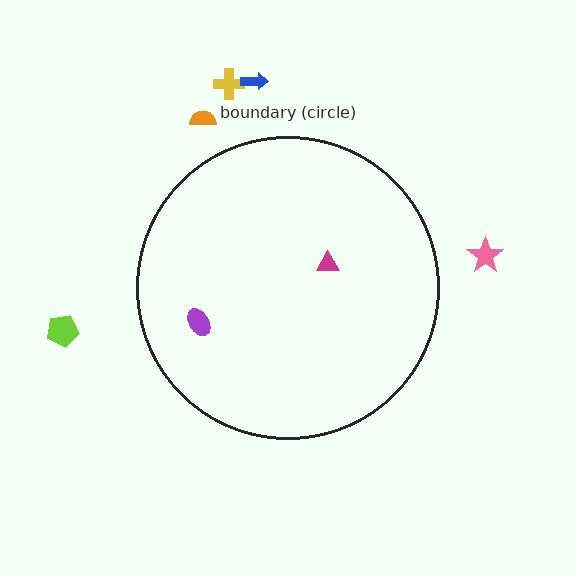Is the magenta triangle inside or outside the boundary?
Inside.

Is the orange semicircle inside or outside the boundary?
Outside.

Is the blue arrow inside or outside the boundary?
Outside.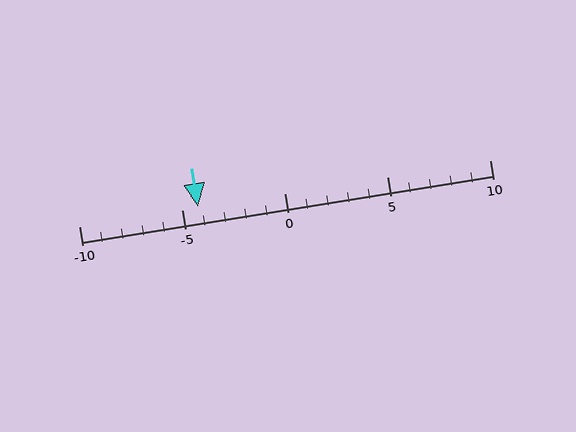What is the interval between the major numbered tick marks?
The major tick marks are spaced 5 units apart.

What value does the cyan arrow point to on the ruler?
The cyan arrow points to approximately -4.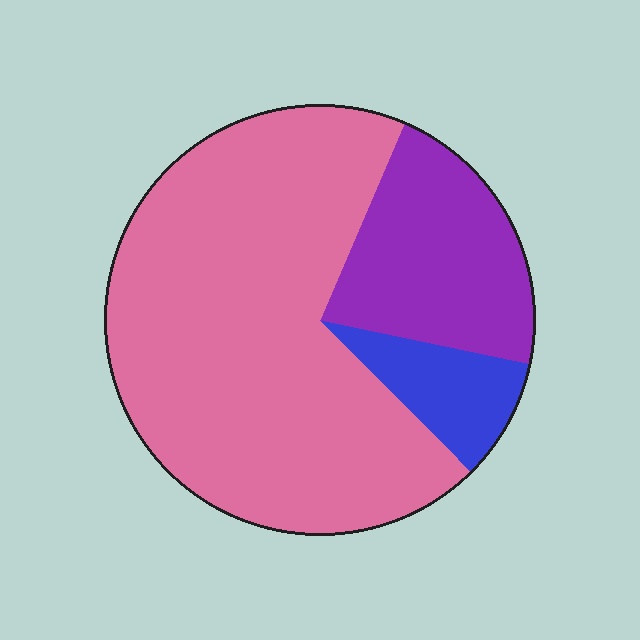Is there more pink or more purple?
Pink.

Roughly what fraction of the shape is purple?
Purple takes up between a sixth and a third of the shape.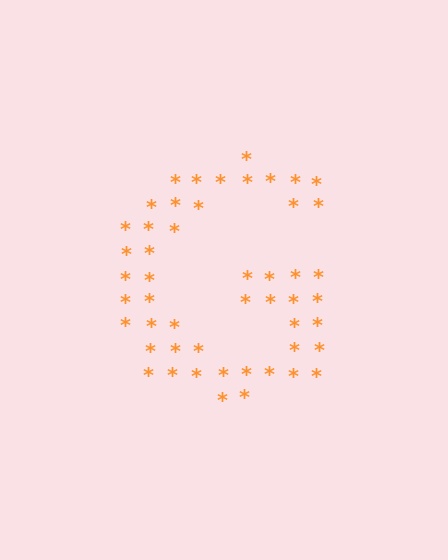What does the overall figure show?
The overall figure shows the letter G.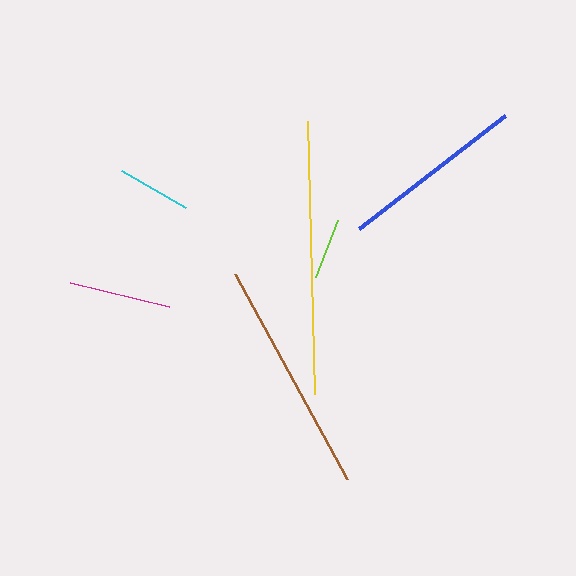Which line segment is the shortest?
The lime line is the shortest at approximately 61 pixels.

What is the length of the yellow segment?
The yellow segment is approximately 273 pixels long.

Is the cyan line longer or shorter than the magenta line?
The magenta line is longer than the cyan line.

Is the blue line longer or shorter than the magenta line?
The blue line is longer than the magenta line.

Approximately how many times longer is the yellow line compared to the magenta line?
The yellow line is approximately 2.7 times the length of the magenta line.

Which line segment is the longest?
The yellow line is the longest at approximately 273 pixels.